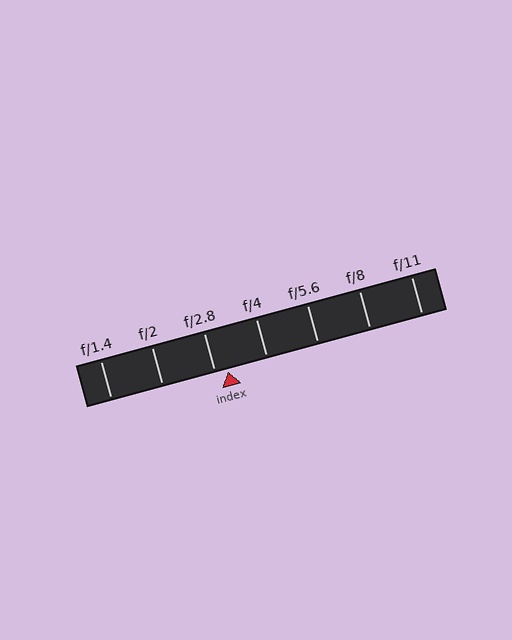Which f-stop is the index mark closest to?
The index mark is closest to f/2.8.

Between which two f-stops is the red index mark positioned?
The index mark is between f/2.8 and f/4.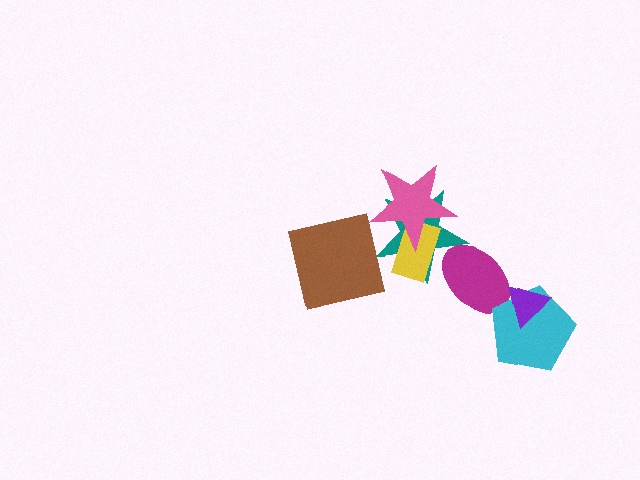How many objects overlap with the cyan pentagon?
2 objects overlap with the cyan pentagon.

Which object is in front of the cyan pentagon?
The purple triangle is in front of the cyan pentagon.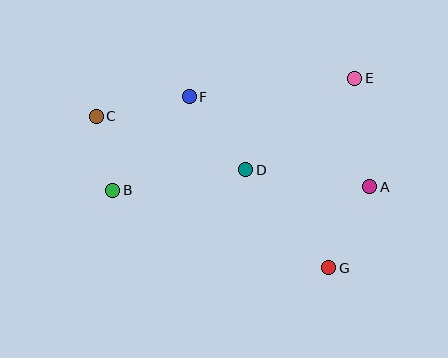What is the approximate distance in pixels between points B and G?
The distance between B and G is approximately 229 pixels.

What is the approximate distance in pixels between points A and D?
The distance between A and D is approximately 125 pixels.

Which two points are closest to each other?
Points B and C are closest to each other.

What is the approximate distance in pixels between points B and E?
The distance between B and E is approximately 267 pixels.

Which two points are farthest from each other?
Points A and C are farthest from each other.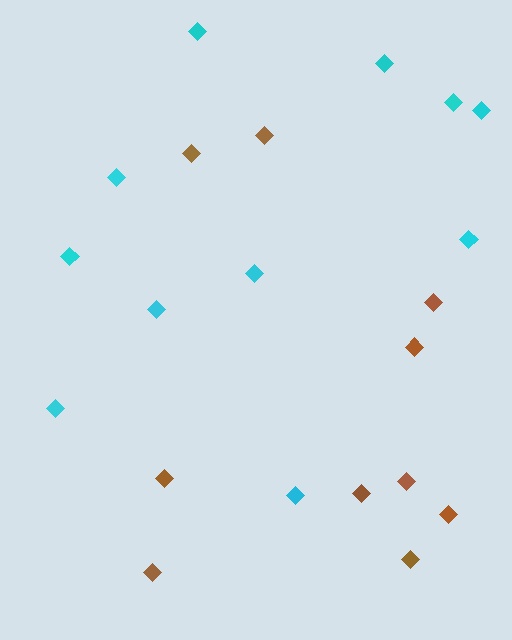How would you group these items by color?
There are 2 groups: one group of brown diamonds (10) and one group of cyan diamonds (11).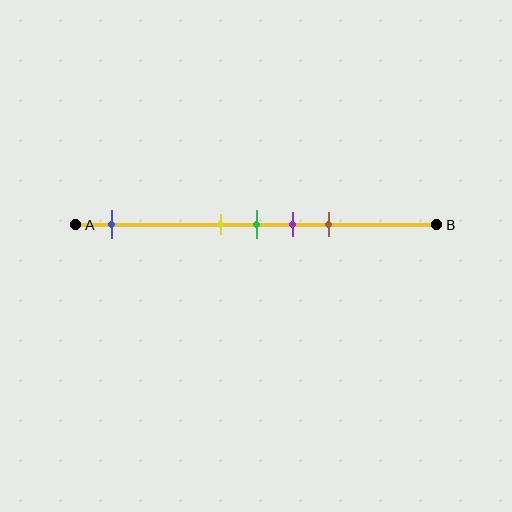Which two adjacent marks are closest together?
The yellow and green marks are the closest adjacent pair.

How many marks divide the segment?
There are 5 marks dividing the segment.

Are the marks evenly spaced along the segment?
No, the marks are not evenly spaced.